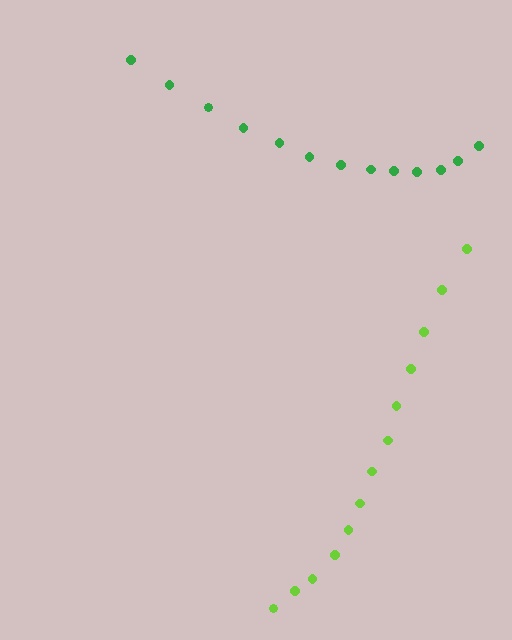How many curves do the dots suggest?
There are 2 distinct paths.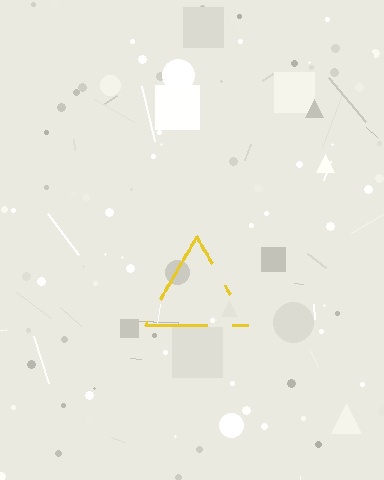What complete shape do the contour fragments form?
The contour fragments form a triangle.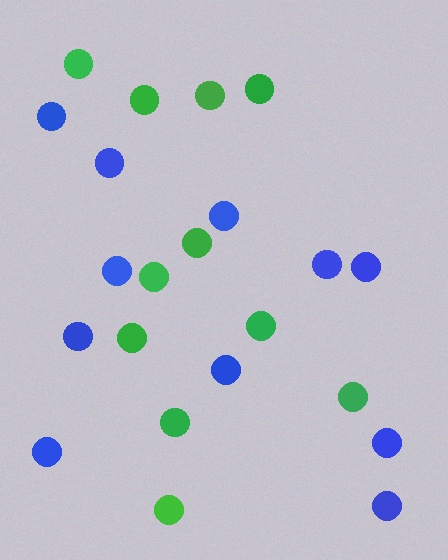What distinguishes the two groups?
There are 2 groups: one group of green circles (11) and one group of blue circles (11).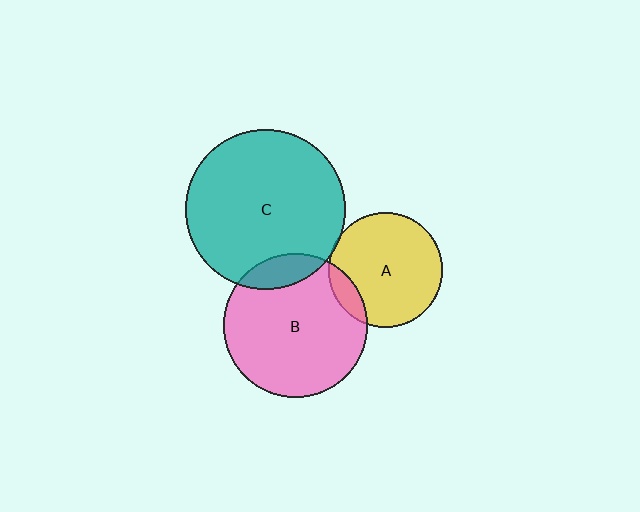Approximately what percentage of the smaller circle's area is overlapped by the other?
Approximately 10%.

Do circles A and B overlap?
Yes.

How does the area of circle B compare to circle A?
Approximately 1.6 times.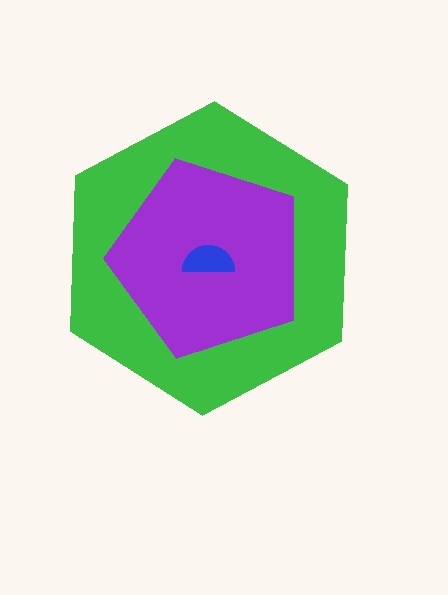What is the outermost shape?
The green hexagon.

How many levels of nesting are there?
3.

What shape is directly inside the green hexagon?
The purple pentagon.